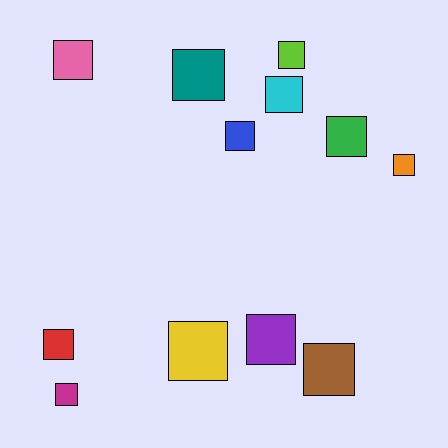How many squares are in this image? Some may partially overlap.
There are 12 squares.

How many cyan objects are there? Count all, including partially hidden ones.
There is 1 cyan object.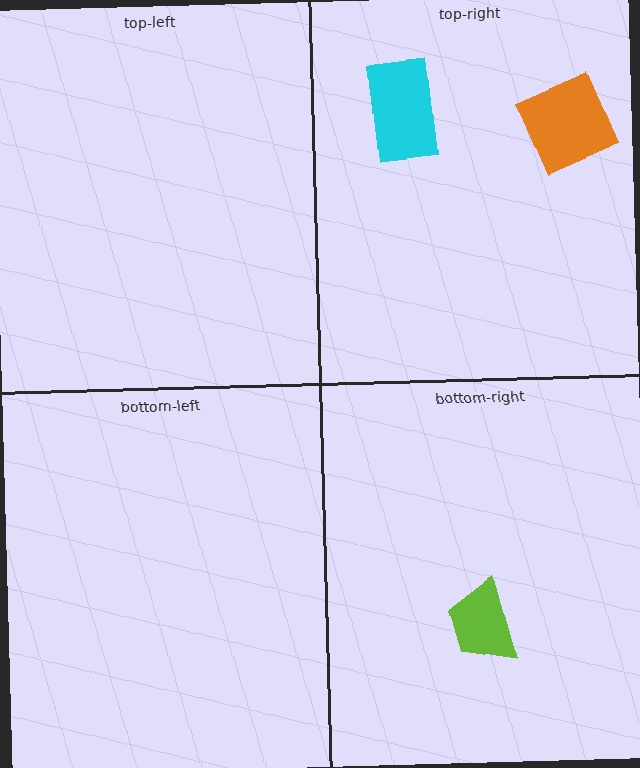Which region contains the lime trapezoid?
The bottom-right region.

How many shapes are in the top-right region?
2.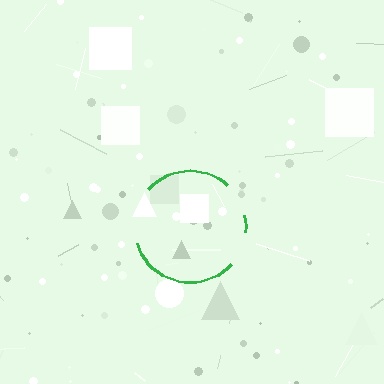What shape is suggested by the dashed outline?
The dashed outline suggests a circle.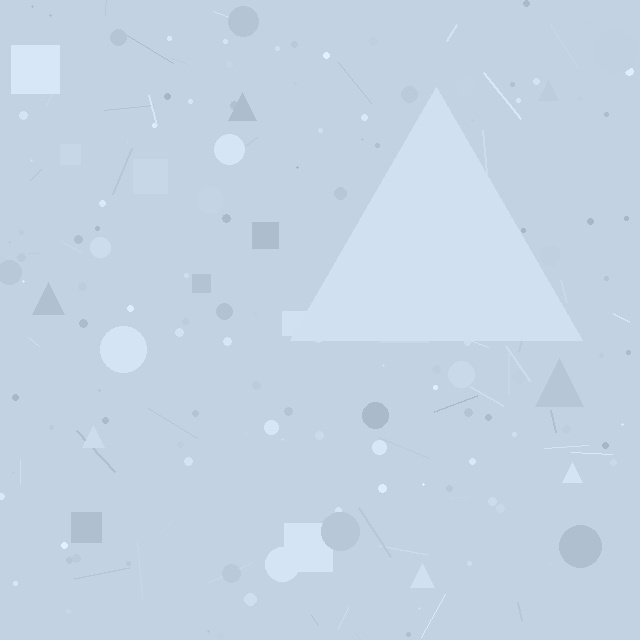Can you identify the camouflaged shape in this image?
The camouflaged shape is a triangle.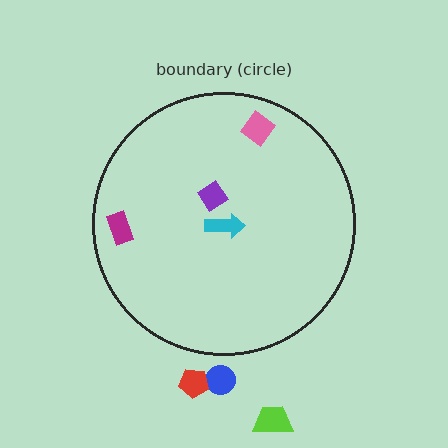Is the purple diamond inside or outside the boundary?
Inside.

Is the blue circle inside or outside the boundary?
Outside.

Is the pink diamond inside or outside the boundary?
Inside.